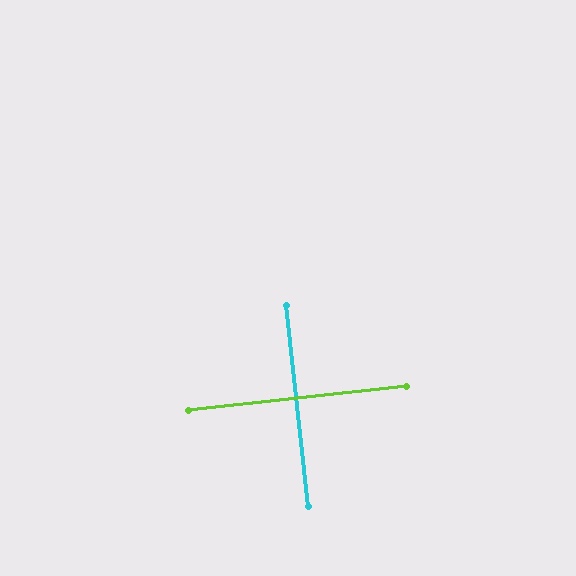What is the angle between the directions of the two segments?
Approximately 90 degrees.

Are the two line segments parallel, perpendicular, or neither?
Perpendicular — they meet at approximately 90°.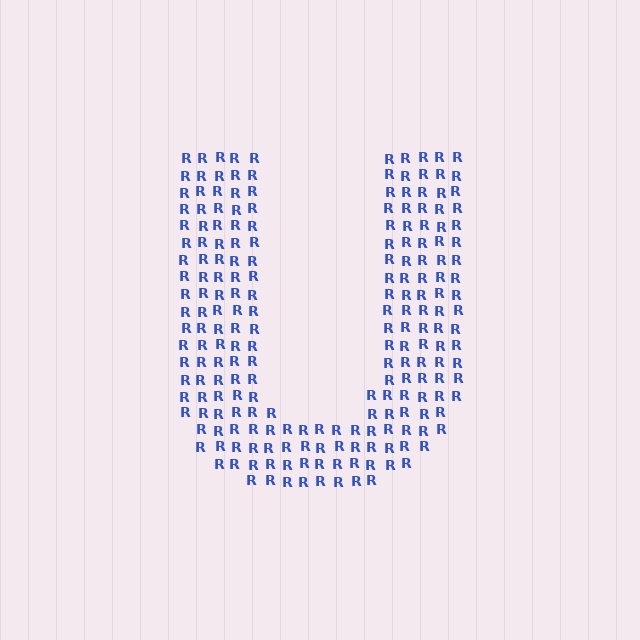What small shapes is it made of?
It is made of small letter R's.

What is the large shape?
The large shape is the letter U.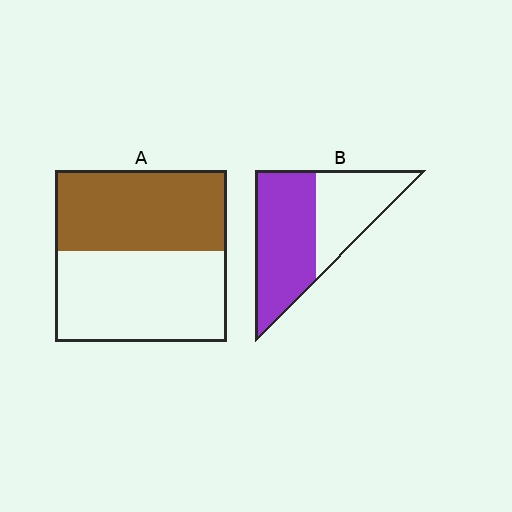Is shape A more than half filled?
Roughly half.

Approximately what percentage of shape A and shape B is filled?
A is approximately 45% and B is approximately 60%.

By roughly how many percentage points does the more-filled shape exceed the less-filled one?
By roughly 10 percentage points (B over A).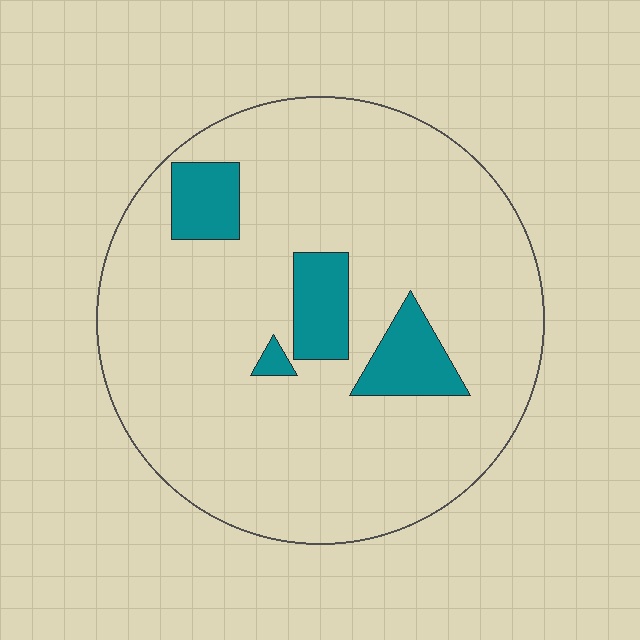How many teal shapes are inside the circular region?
4.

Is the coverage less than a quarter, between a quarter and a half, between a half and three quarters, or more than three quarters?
Less than a quarter.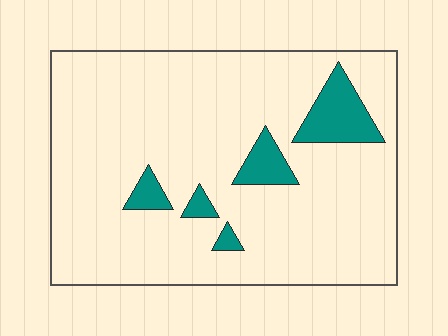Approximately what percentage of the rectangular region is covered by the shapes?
Approximately 10%.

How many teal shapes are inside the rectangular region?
5.